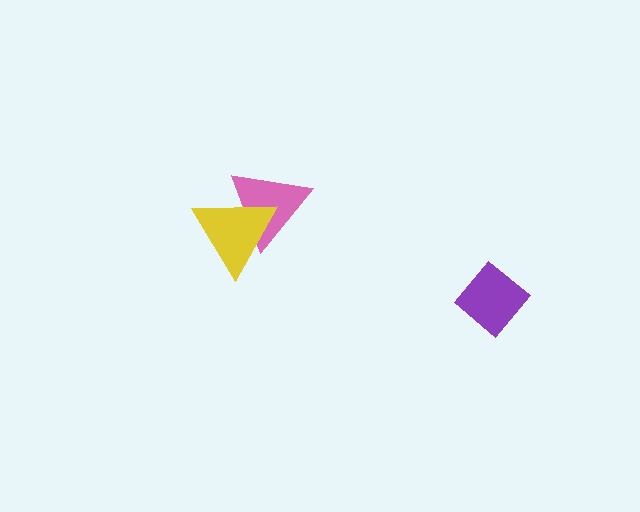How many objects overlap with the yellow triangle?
1 object overlaps with the yellow triangle.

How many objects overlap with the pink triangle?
1 object overlaps with the pink triangle.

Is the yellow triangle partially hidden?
No, no other shape covers it.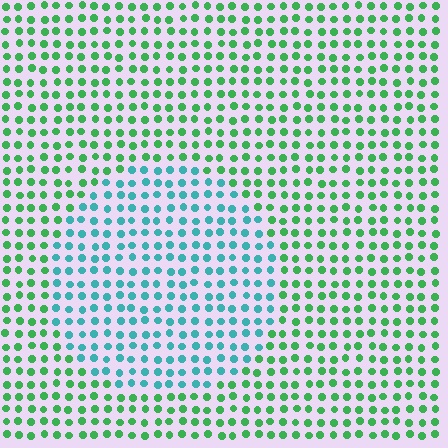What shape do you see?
I see a circle.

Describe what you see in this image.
The image is filled with small green elements in a uniform arrangement. A circle-shaped region is visible where the elements are tinted to a slightly different hue, forming a subtle color boundary.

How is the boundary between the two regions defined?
The boundary is defined purely by a slight shift in hue (about 47 degrees). Spacing, size, and orientation are identical on both sides.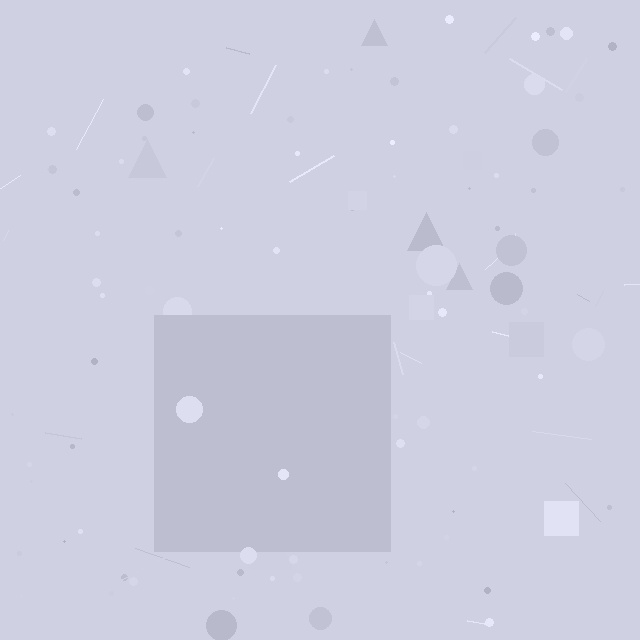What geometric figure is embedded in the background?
A square is embedded in the background.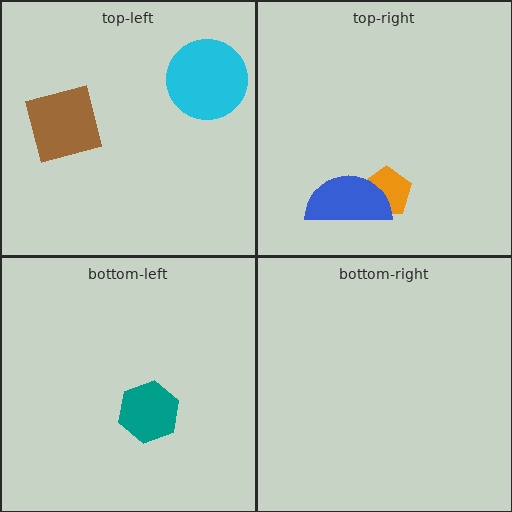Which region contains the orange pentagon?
The top-right region.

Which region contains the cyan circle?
The top-left region.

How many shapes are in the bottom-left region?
1.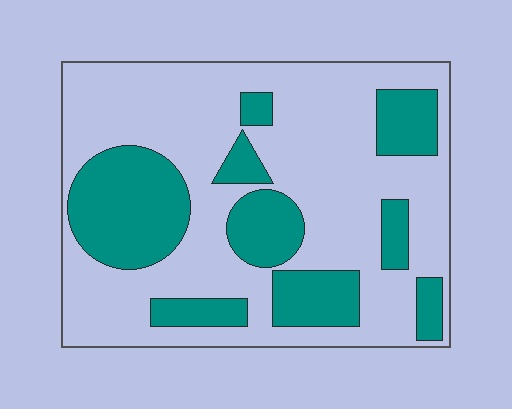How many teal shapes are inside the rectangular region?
9.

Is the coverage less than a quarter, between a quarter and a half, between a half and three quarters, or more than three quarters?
Between a quarter and a half.